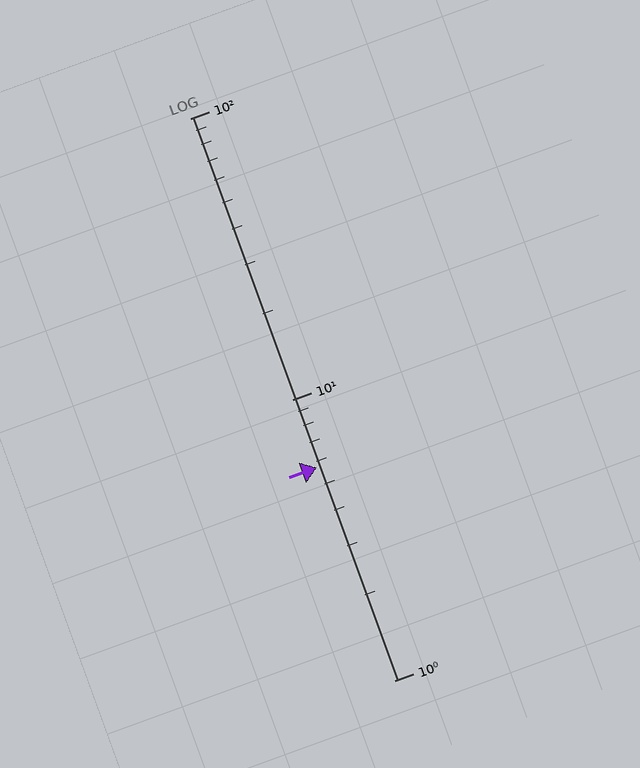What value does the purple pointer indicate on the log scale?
The pointer indicates approximately 5.7.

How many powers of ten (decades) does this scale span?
The scale spans 2 decades, from 1 to 100.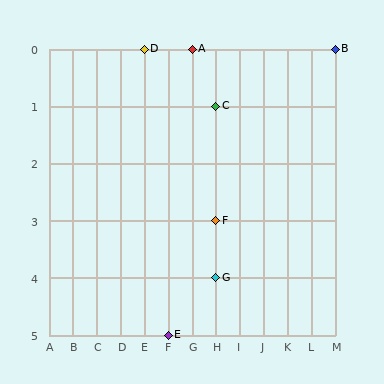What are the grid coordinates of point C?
Point C is at grid coordinates (H, 1).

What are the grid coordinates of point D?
Point D is at grid coordinates (E, 0).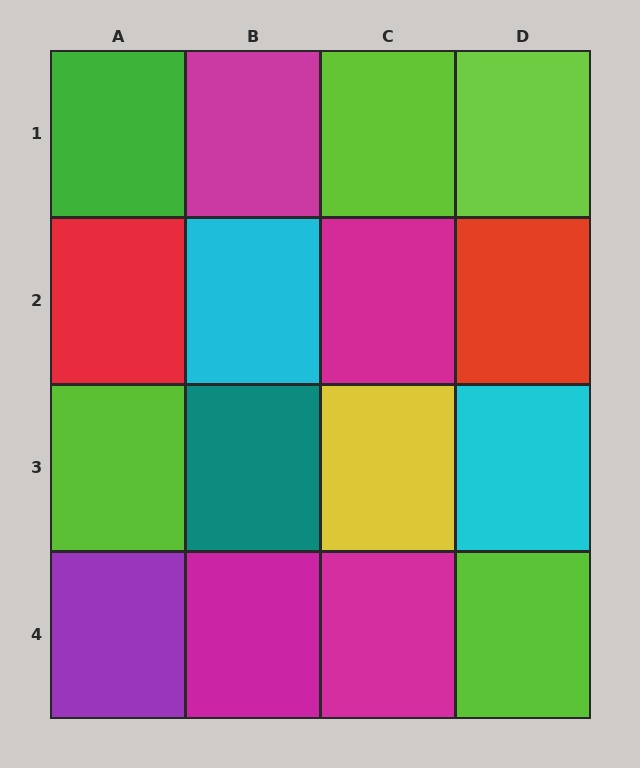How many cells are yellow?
1 cell is yellow.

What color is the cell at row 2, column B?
Cyan.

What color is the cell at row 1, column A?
Green.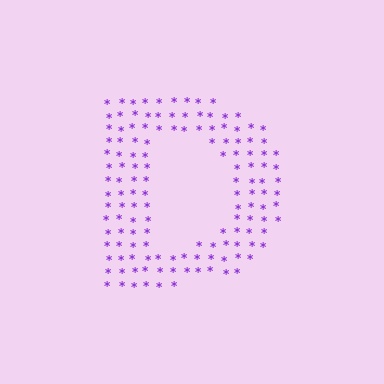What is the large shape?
The large shape is the letter D.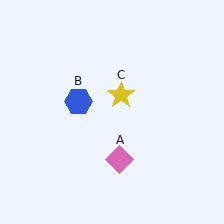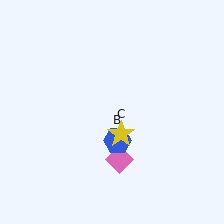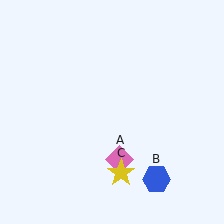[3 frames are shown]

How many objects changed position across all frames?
2 objects changed position: blue hexagon (object B), yellow star (object C).